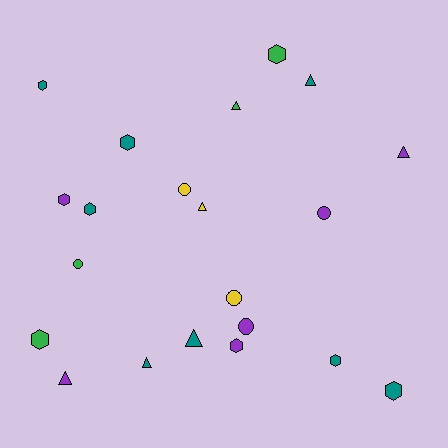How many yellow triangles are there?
There is 1 yellow triangle.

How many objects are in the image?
There are 21 objects.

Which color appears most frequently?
Teal, with 8 objects.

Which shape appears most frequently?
Hexagon, with 9 objects.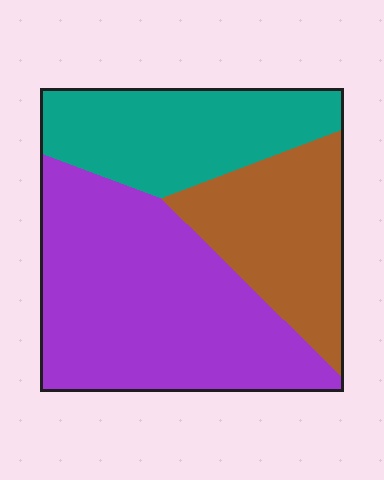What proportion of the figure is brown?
Brown covers roughly 25% of the figure.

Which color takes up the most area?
Purple, at roughly 50%.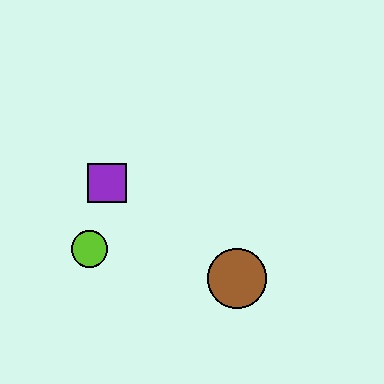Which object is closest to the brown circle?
The lime circle is closest to the brown circle.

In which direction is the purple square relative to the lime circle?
The purple square is above the lime circle.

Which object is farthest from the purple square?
The brown circle is farthest from the purple square.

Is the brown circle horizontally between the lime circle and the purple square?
No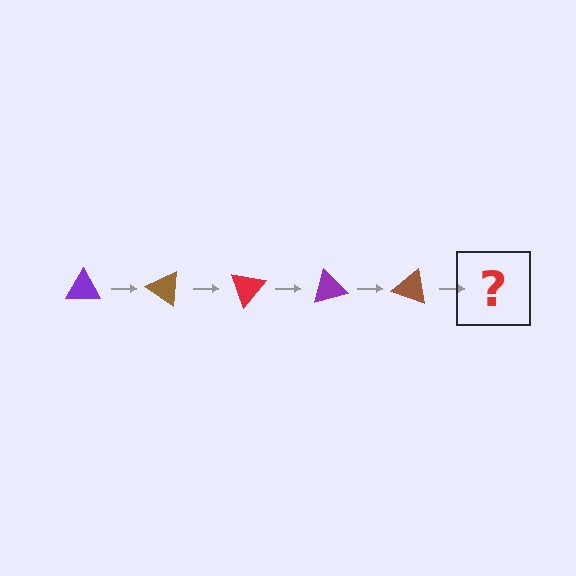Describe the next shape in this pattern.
It should be a red triangle, rotated 175 degrees from the start.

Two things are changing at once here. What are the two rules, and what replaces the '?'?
The two rules are that it rotates 35 degrees each step and the color cycles through purple, brown, and red. The '?' should be a red triangle, rotated 175 degrees from the start.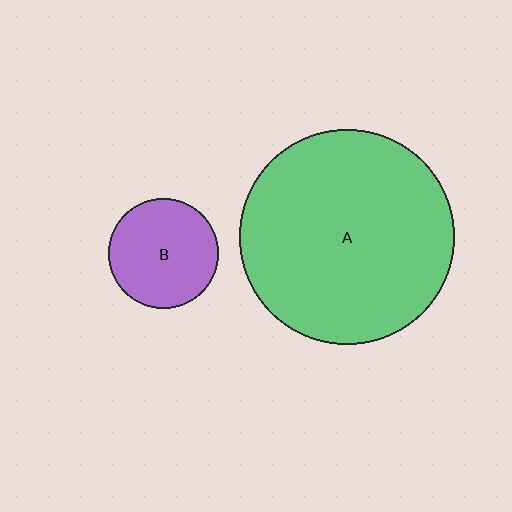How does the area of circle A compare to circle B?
Approximately 3.8 times.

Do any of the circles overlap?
No, none of the circles overlap.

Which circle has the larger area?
Circle A (green).